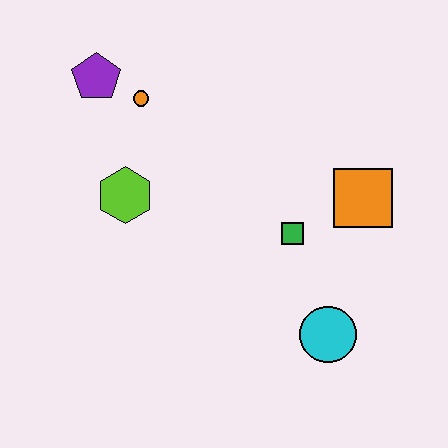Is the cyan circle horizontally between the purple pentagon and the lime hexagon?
No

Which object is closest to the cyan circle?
The green square is closest to the cyan circle.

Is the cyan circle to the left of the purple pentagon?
No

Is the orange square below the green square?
No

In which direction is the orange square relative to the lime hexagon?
The orange square is to the right of the lime hexagon.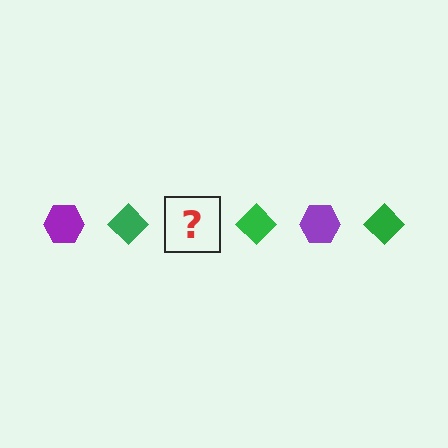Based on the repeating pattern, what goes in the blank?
The blank should be a purple hexagon.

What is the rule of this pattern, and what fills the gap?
The rule is that the pattern alternates between purple hexagon and green diamond. The gap should be filled with a purple hexagon.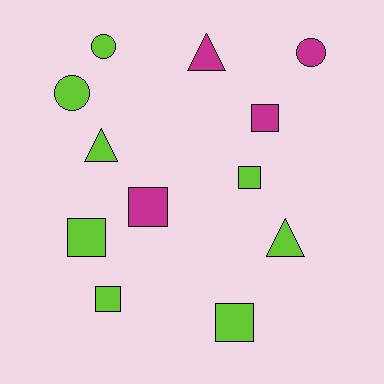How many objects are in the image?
There are 12 objects.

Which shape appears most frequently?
Square, with 6 objects.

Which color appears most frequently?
Lime, with 8 objects.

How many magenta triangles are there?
There is 1 magenta triangle.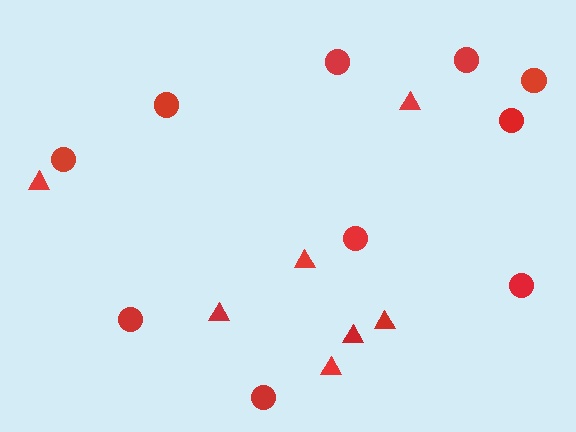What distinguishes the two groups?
There are 2 groups: one group of circles (10) and one group of triangles (7).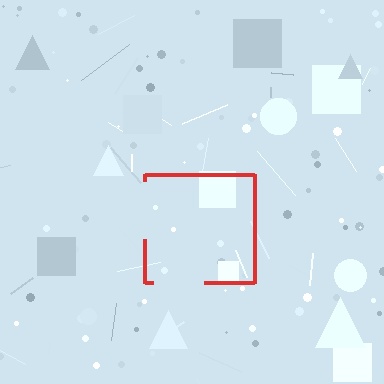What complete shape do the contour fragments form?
The contour fragments form a square.